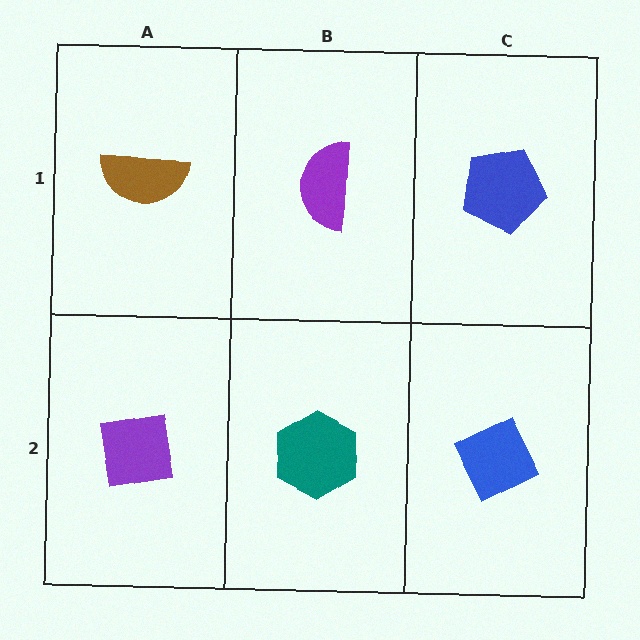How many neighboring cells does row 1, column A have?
2.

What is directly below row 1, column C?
A blue diamond.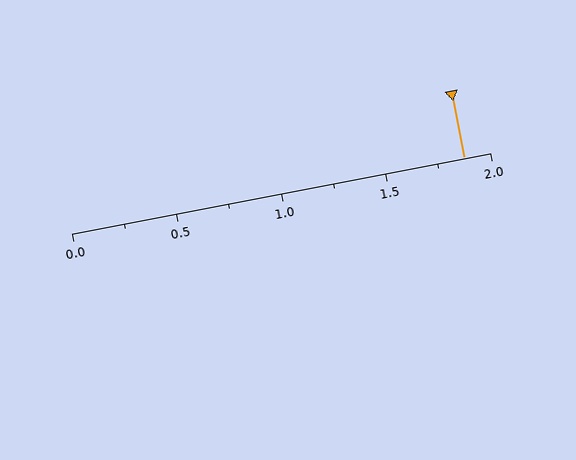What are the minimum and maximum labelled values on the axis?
The axis runs from 0.0 to 2.0.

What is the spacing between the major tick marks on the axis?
The major ticks are spaced 0.5 apart.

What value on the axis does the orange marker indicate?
The marker indicates approximately 1.88.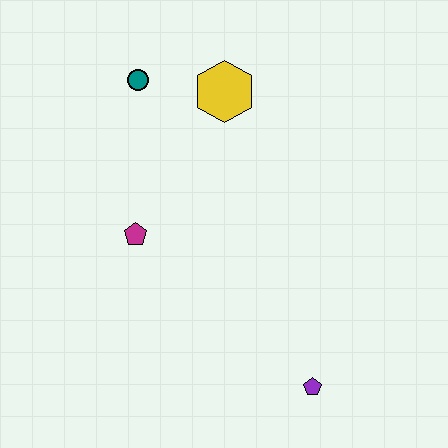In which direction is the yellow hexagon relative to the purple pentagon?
The yellow hexagon is above the purple pentagon.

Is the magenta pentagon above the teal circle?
No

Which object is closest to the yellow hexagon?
The teal circle is closest to the yellow hexagon.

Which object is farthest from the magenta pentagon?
The purple pentagon is farthest from the magenta pentagon.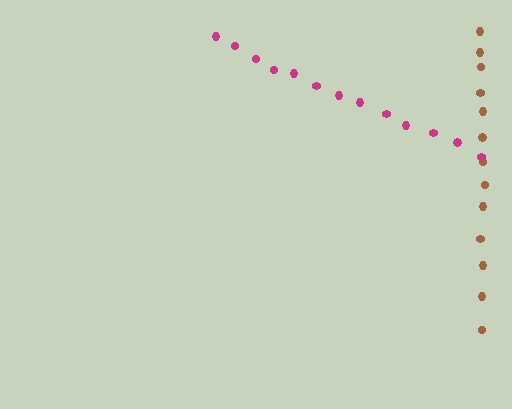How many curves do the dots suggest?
There are 2 distinct paths.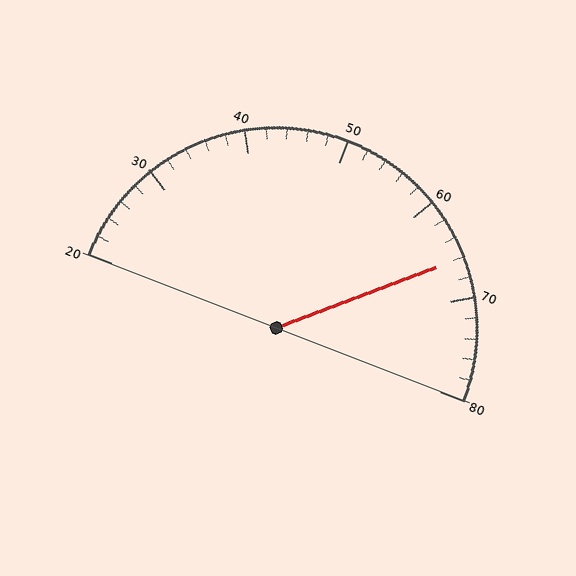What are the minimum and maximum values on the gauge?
The gauge ranges from 20 to 80.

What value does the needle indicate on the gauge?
The needle indicates approximately 66.